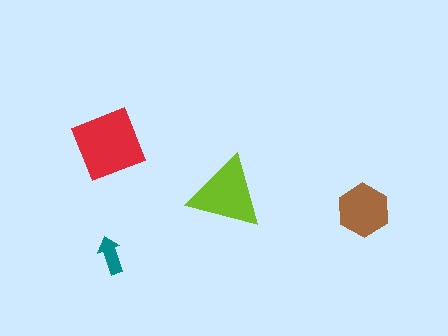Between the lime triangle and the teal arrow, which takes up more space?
The lime triangle.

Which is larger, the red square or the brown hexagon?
The red square.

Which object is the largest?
The red square.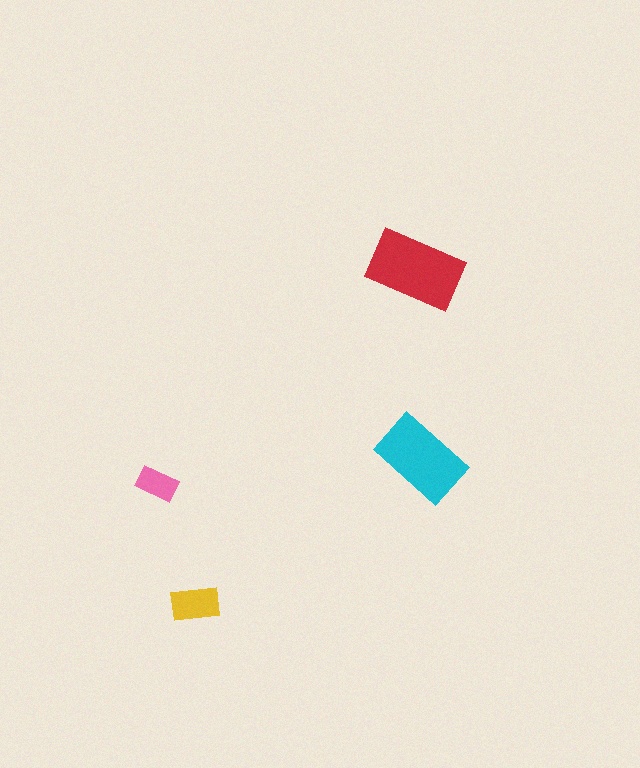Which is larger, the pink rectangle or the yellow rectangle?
The yellow one.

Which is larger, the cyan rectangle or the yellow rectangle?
The cyan one.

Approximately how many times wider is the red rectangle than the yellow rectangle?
About 2 times wider.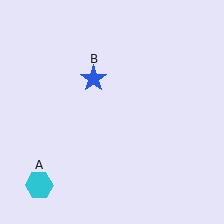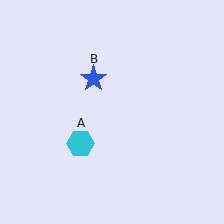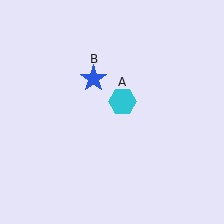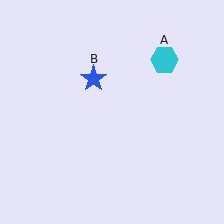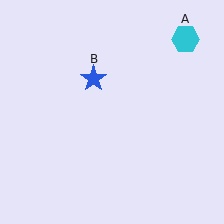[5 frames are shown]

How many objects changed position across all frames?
1 object changed position: cyan hexagon (object A).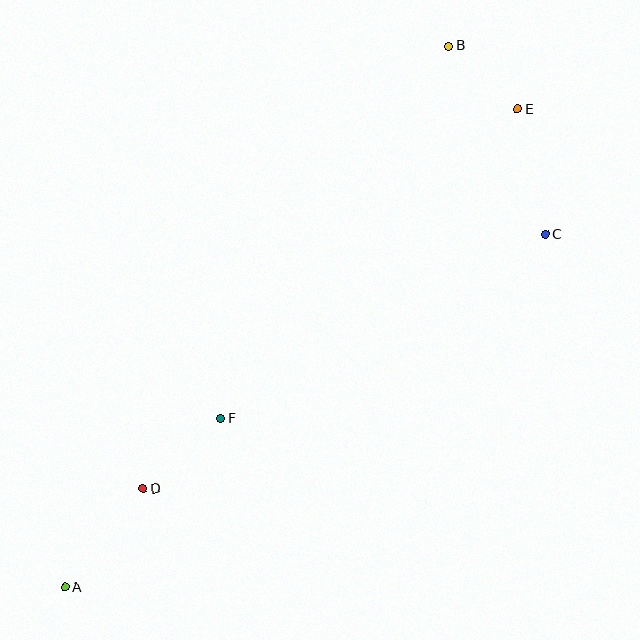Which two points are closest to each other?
Points B and E are closest to each other.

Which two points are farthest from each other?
Points A and B are farthest from each other.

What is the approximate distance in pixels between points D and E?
The distance between D and E is approximately 533 pixels.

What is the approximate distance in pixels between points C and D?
The distance between C and D is approximately 476 pixels.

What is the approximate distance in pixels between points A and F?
The distance between A and F is approximately 230 pixels.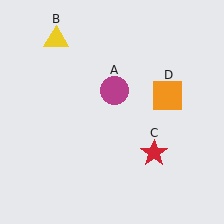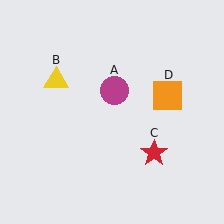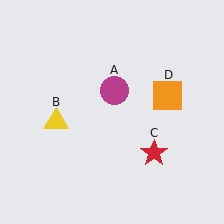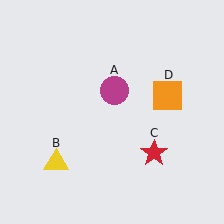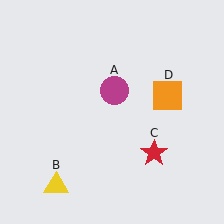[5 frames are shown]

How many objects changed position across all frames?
1 object changed position: yellow triangle (object B).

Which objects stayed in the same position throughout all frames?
Magenta circle (object A) and red star (object C) and orange square (object D) remained stationary.